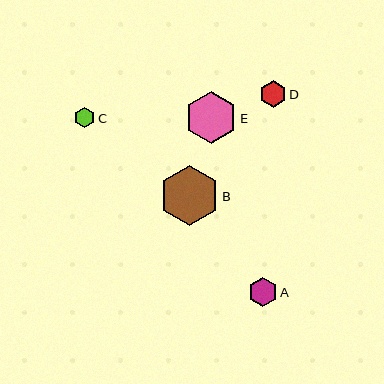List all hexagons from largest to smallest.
From largest to smallest: B, E, A, D, C.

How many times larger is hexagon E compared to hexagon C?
Hexagon E is approximately 2.5 times the size of hexagon C.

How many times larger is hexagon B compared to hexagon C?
Hexagon B is approximately 2.9 times the size of hexagon C.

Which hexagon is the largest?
Hexagon B is the largest with a size of approximately 60 pixels.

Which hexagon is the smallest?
Hexagon C is the smallest with a size of approximately 21 pixels.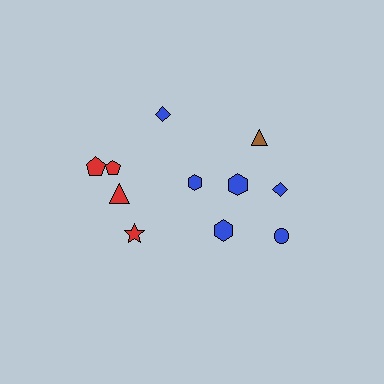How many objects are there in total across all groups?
There are 11 objects.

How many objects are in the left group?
There are 4 objects.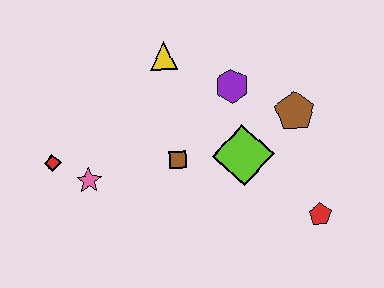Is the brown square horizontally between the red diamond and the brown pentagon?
Yes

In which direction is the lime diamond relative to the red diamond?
The lime diamond is to the right of the red diamond.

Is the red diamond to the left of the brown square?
Yes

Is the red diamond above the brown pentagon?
No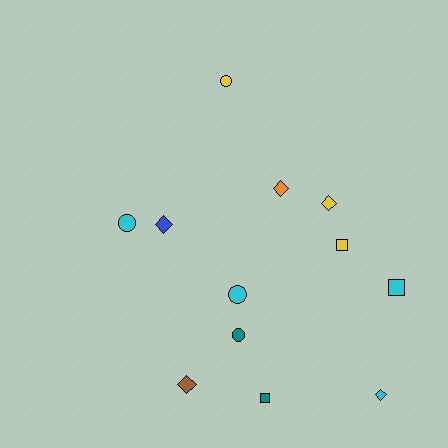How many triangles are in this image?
There are no triangles.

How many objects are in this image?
There are 12 objects.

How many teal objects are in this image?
There are 2 teal objects.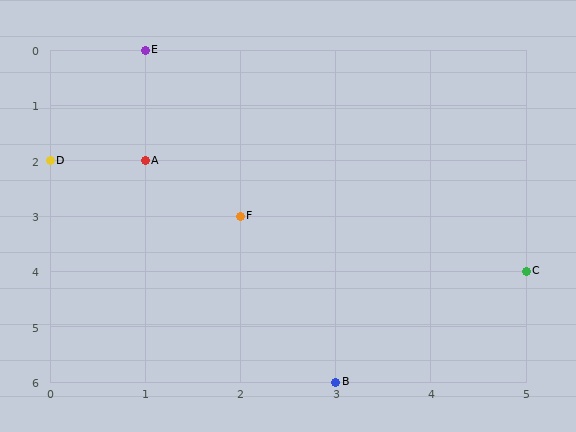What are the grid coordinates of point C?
Point C is at grid coordinates (5, 4).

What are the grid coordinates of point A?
Point A is at grid coordinates (1, 2).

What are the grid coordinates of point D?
Point D is at grid coordinates (0, 2).